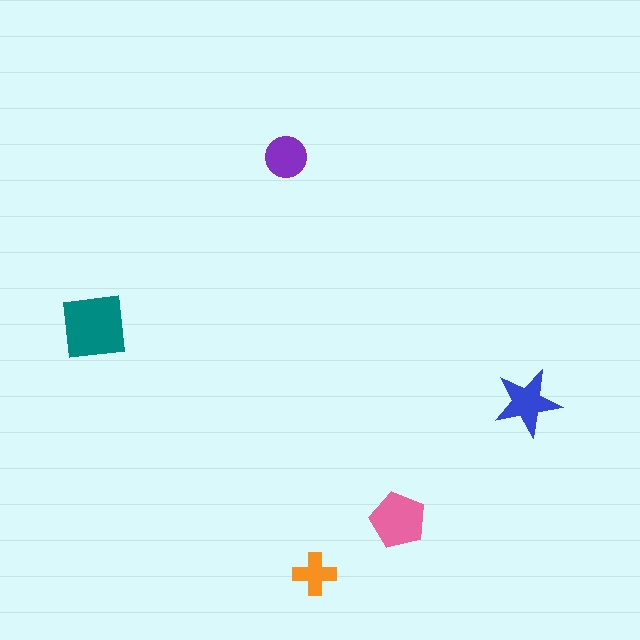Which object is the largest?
The teal square.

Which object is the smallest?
The orange cross.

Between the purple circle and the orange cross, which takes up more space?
The purple circle.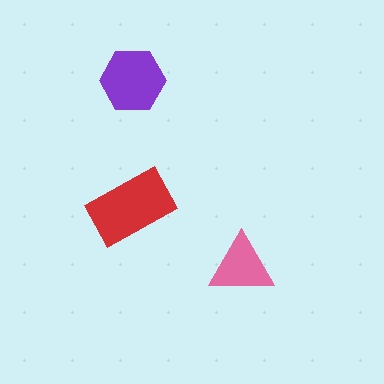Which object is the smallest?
The pink triangle.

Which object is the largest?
The red rectangle.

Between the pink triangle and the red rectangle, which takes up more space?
The red rectangle.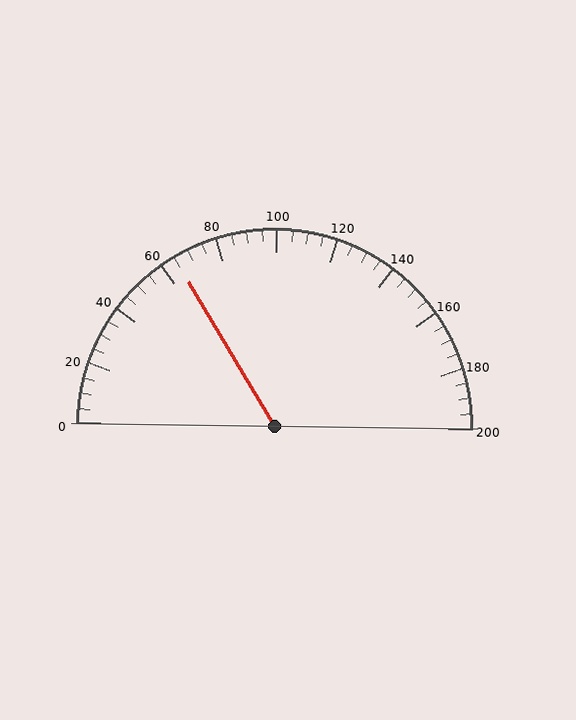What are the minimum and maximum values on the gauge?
The gauge ranges from 0 to 200.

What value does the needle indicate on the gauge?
The needle indicates approximately 65.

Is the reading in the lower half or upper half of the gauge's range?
The reading is in the lower half of the range (0 to 200).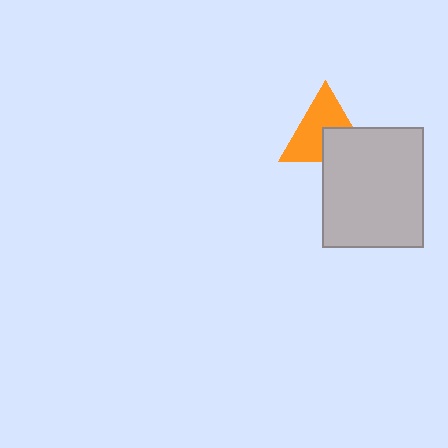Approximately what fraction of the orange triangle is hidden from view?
Roughly 36% of the orange triangle is hidden behind the light gray rectangle.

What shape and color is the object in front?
The object in front is a light gray rectangle.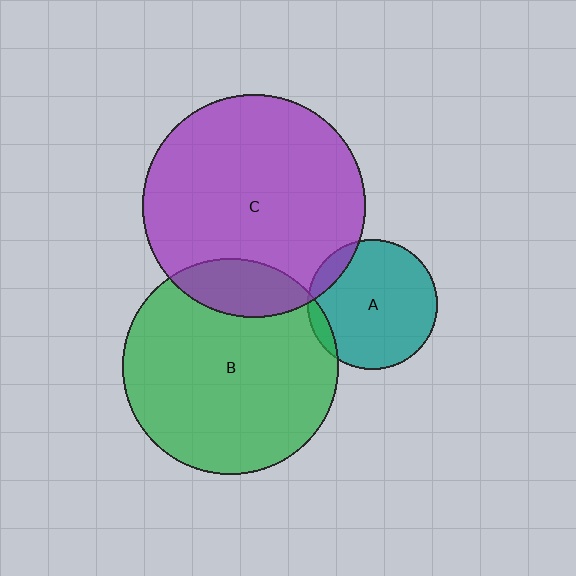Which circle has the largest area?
Circle C (purple).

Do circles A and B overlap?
Yes.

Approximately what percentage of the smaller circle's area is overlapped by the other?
Approximately 5%.